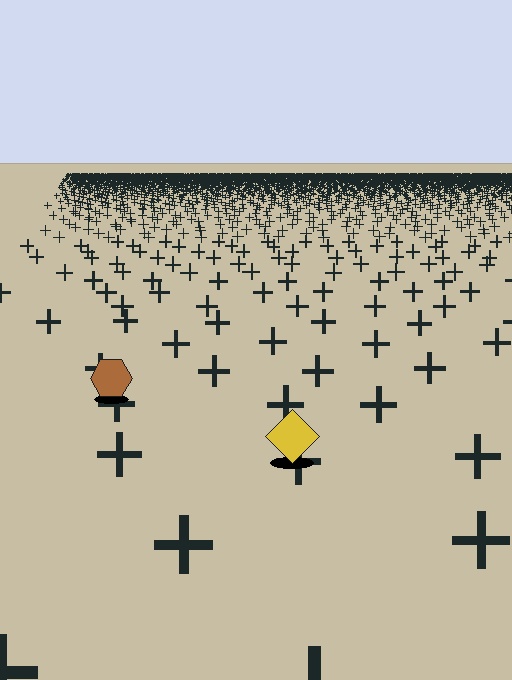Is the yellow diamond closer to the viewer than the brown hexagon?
Yes. The yellow diamond is closer — you can tell from the texture gradient: the ground texture is coarser near it.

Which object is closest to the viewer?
The yellow diamond is closest. The texture marks near it are larger and more spread out.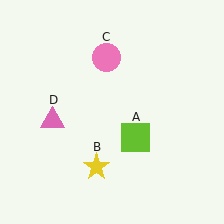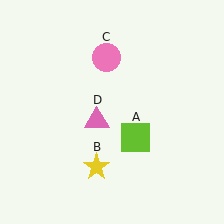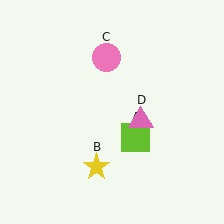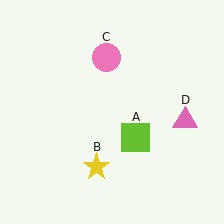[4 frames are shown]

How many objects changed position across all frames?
1 object changed position: pink triangle (object D).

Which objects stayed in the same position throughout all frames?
Lime square (object A) and yellow star (object B) and pink circle (object C) remained stationary.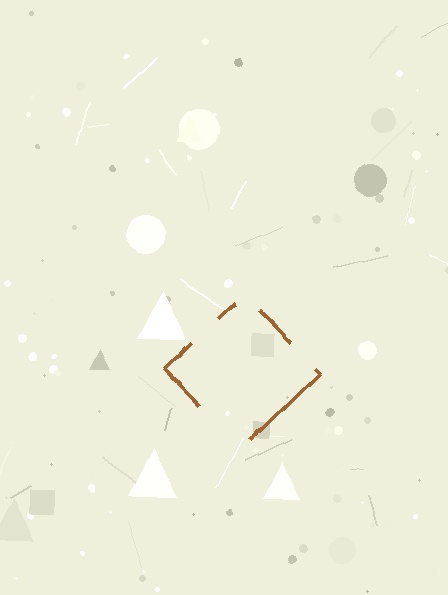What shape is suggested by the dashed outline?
The dashed outline suggests a diamond.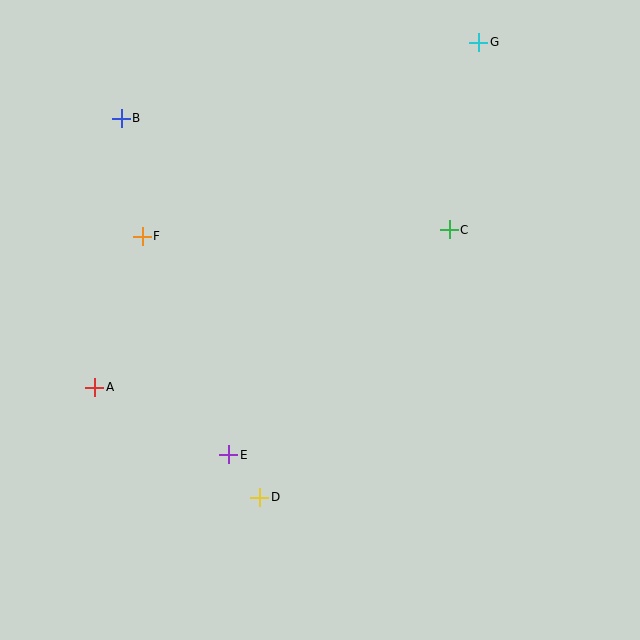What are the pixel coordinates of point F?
Point F is at (142, 236).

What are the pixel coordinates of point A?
Point A is at (95, 387).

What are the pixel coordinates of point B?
Point B is at (121, 118).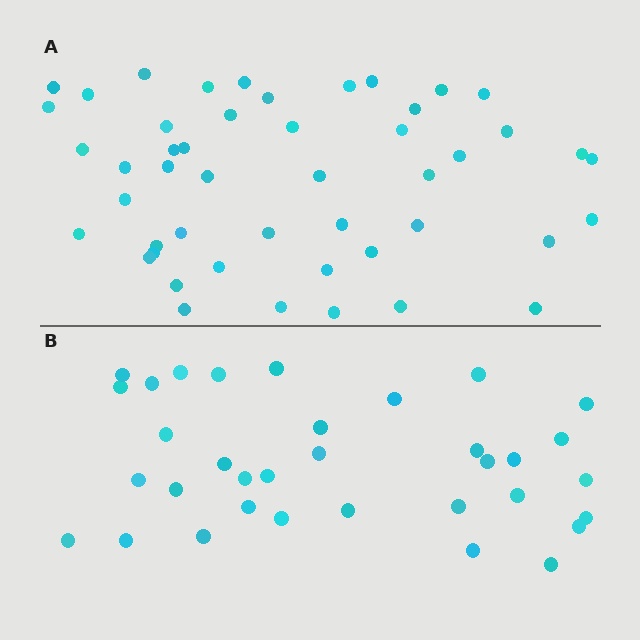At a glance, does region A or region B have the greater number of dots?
Region A (the top region) has more dots.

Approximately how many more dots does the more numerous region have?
Region A has approximately 15 more dots than region B.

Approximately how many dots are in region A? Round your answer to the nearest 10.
About 50 dots. (The exact count is 48, which rounds to 50.)